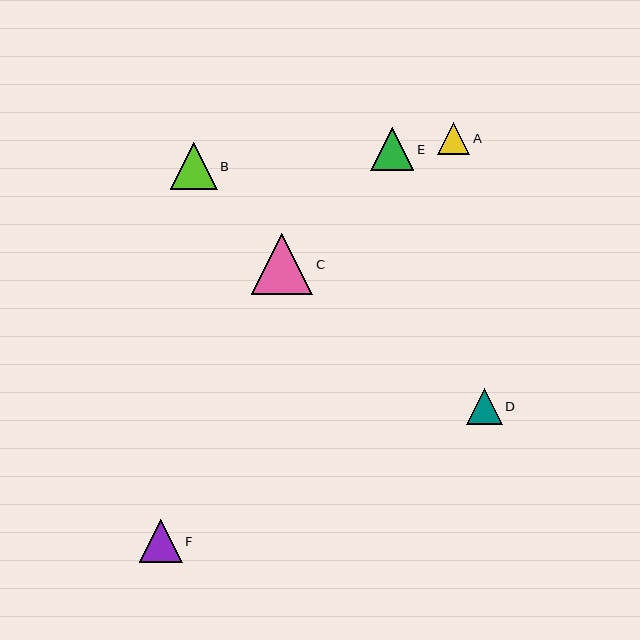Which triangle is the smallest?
Triangle A is the smallest with a size of approximately 32 pixels.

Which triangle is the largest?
Triangle C is the largest with a size of approximately 61 pixels.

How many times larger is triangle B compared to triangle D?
Triangle B is approximately 1.3 times the size of triangle D.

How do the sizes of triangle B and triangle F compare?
Triangle B and triangle F are approximately the same size.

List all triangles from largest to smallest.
From largest to smallest: C, B, E, F, D, A.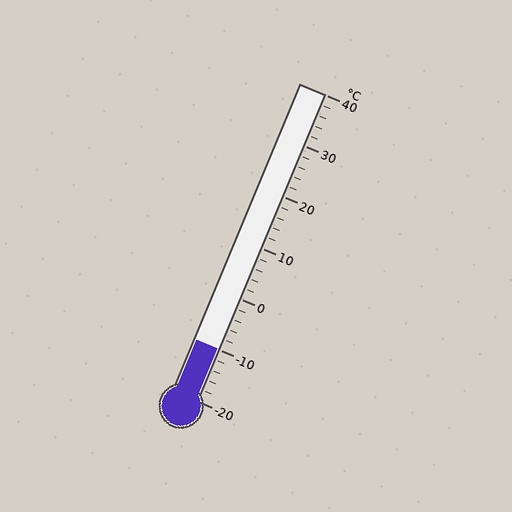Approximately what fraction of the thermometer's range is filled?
The thermometer is filled to approximately 15% of its range.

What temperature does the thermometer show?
The thermometer shows approximately -10°C.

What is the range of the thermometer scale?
The thermometer scale ranges from -20°C to 40°C.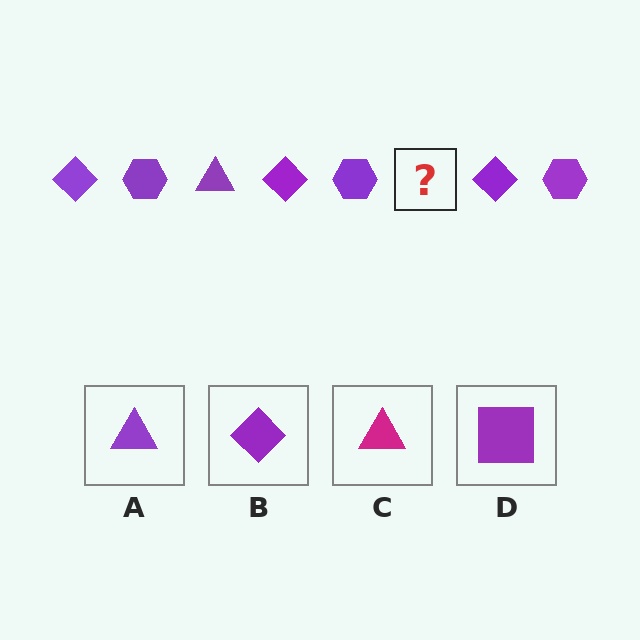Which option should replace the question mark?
Option A.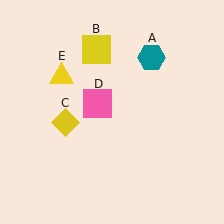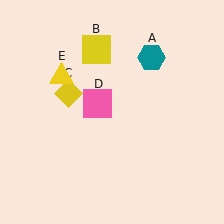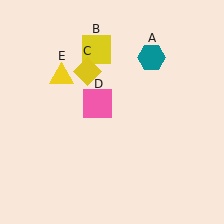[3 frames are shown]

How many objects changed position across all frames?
1 object changed position: yellow diamond (object C).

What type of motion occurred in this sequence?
The yellow diamond (object C) rotated clockwise around the center of the scene.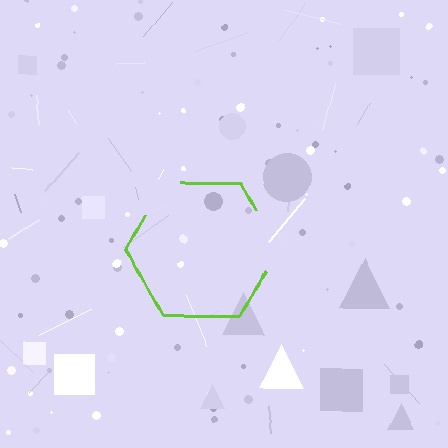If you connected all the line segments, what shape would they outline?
They would outline a hexagon.